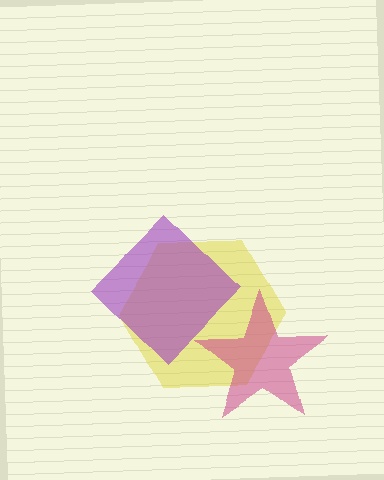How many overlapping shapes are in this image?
There are 3 overlapping shapes in the image.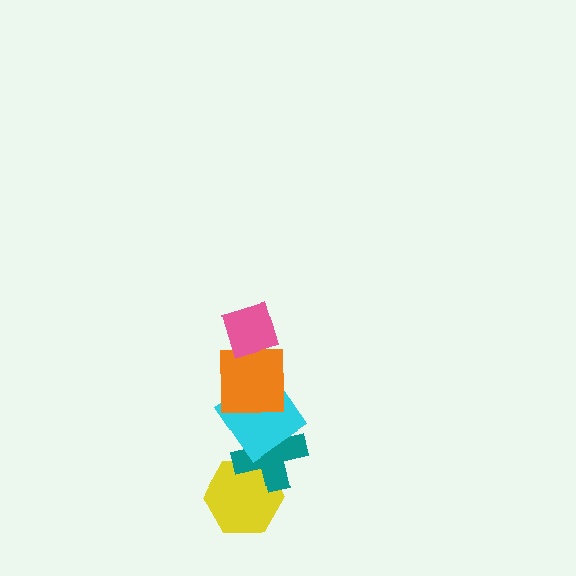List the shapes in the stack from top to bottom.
From top to bottom: the pink diamond, the orange square, the cyan diamond, the teal cross, the yellow hexagon.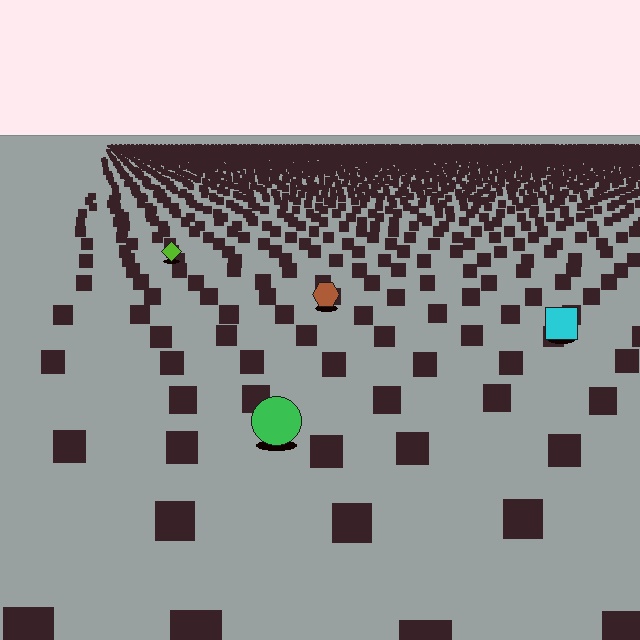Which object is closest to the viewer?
The green circle is closest. The texture marks near it are larger and more spread out.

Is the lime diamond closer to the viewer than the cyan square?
No. The cyan square is closer — you can tell from the texture gradient: the ground texture is coarser near it.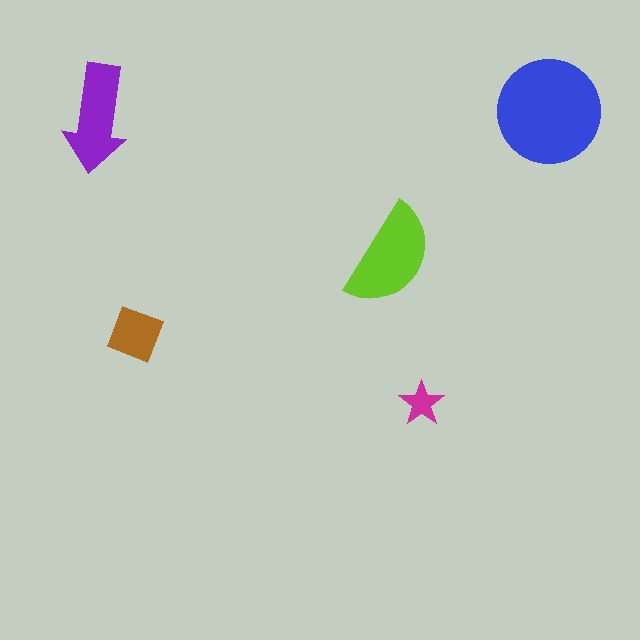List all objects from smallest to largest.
The magenta star, the brown diamond, the purple arrow, the lime semicircle, the blue circle.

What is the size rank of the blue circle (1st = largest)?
1st.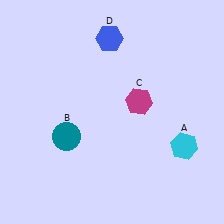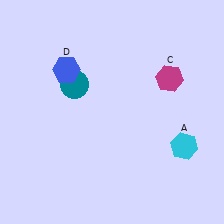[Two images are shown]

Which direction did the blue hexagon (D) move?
The blue hexagon (D) moved left.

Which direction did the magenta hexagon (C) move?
The magenta hexagon (C) moved right.